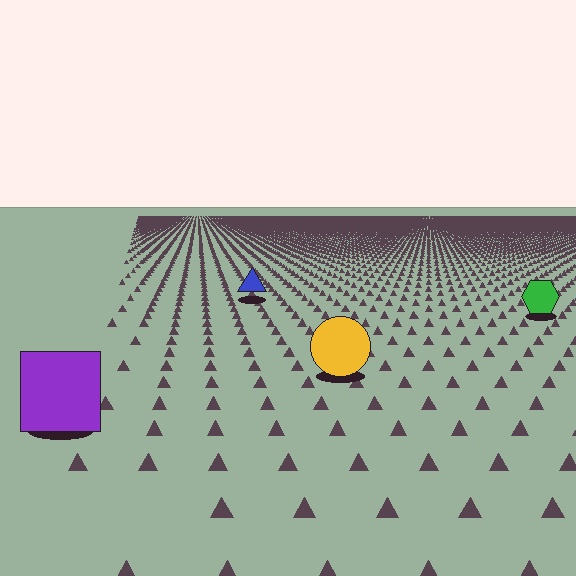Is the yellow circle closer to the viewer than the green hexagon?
Yes. The yellow circle is closer — you can tell from the texture gradient: the ground texture is coarser near it.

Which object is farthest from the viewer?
The blue triangle is farthest from the viewer. It appears smaller and the ground texture around it is denser.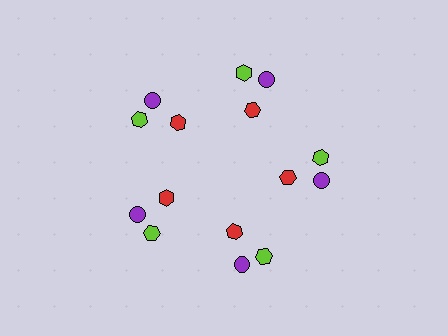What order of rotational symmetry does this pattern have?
This pattern has 5-fold rotational symmetry.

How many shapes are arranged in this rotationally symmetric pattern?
There are 15 shapes, arranged in 5 groups of 3.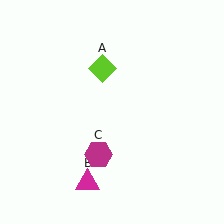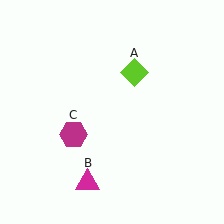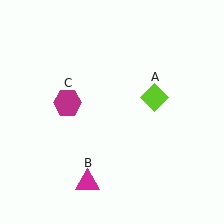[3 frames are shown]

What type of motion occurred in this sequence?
The lime diamond (object A), magenta hexagon (object C) rotated clockwise around the center of the scene.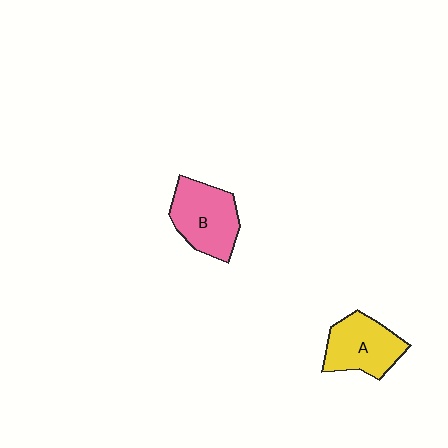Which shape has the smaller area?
Shape A (yellow).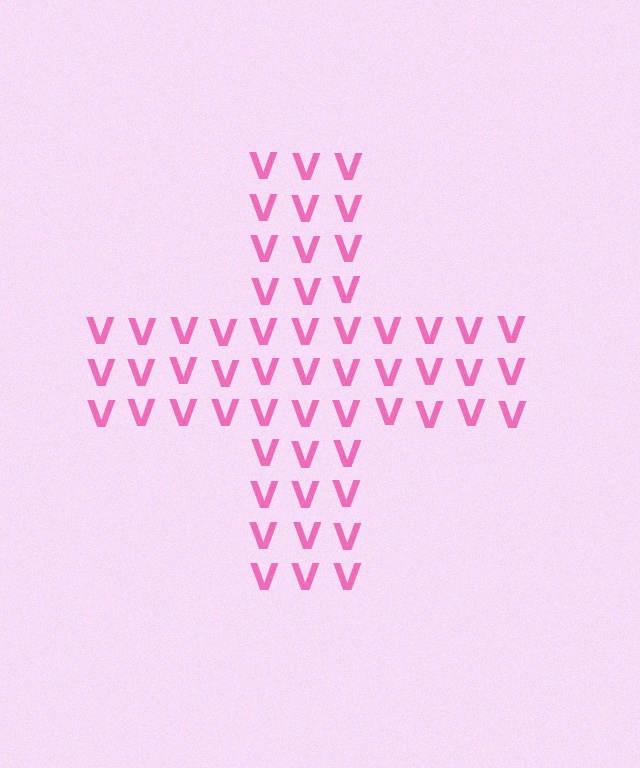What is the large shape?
The large shape is a cross.